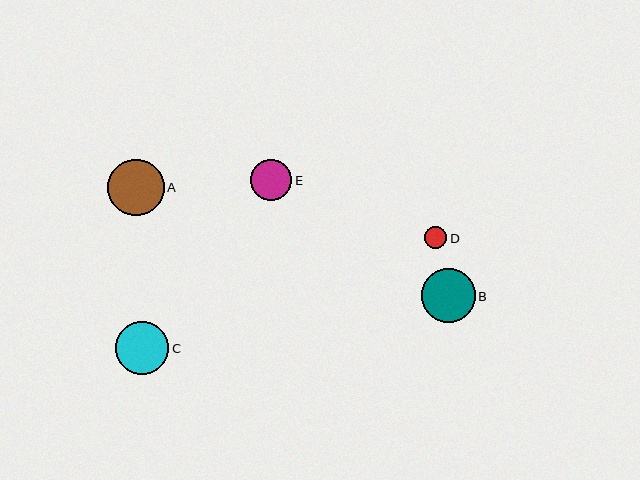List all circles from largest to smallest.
From largest to smallest: A, B, C, E, D.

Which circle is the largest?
Circle A is the largest with a size of approximately 56 pixels.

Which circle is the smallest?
Circle D is the smallest with a size of approximately 22 pixels.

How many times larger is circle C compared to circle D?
Circle C is approximately 2.4 times the size of circle D.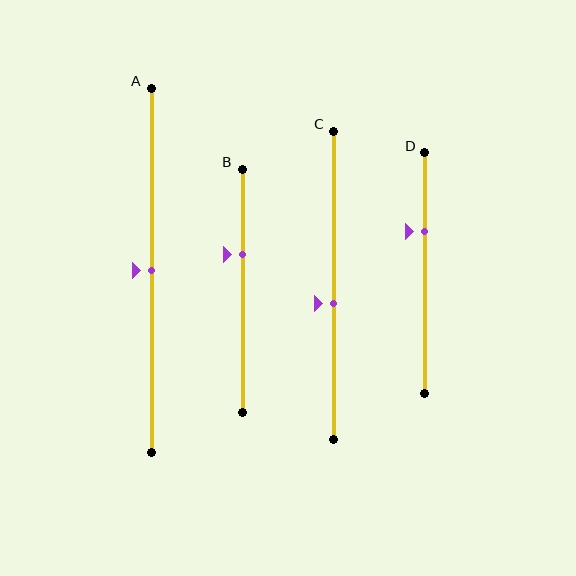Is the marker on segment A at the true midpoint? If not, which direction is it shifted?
Yes, the marker on segment A is at the true midpoint.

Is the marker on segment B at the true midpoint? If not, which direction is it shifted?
No, the marker on segment B is shifted upward by about 15% of the segment length.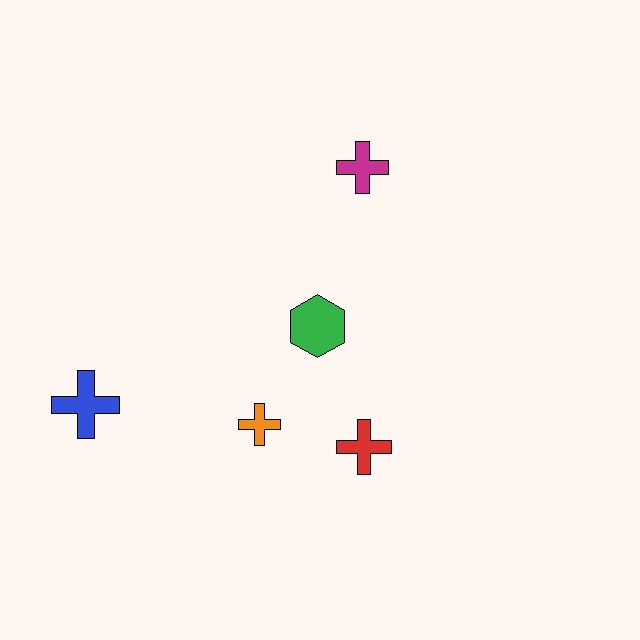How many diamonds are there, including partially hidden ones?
There are no diamonds.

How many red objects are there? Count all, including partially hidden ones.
There is 1 red object.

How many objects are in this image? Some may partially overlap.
There are 5 objects.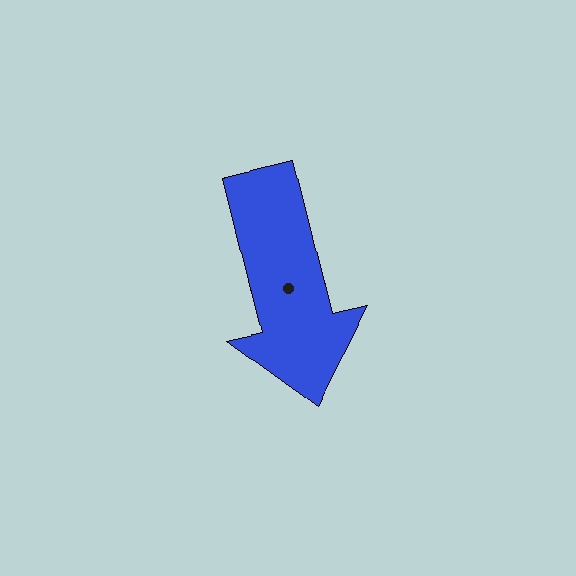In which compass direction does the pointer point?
South.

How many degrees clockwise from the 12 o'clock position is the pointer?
Approximately 166 degrees.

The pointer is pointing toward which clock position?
Roughly 6 o'clock.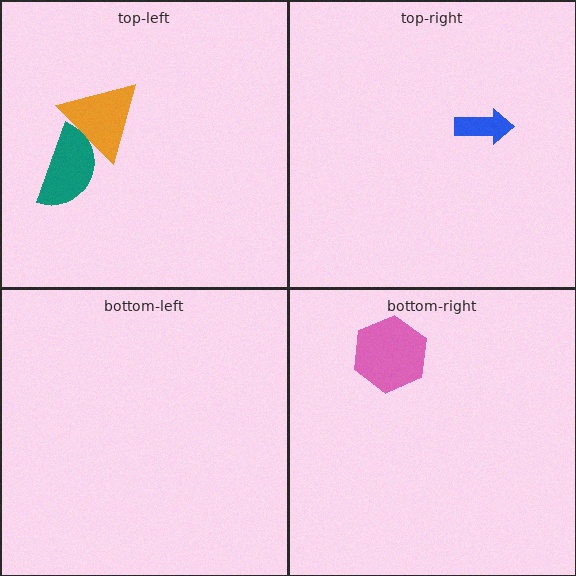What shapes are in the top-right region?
The blue arrow.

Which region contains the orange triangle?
The top-left region.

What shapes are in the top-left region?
The orange triangle, the teal semicircle.